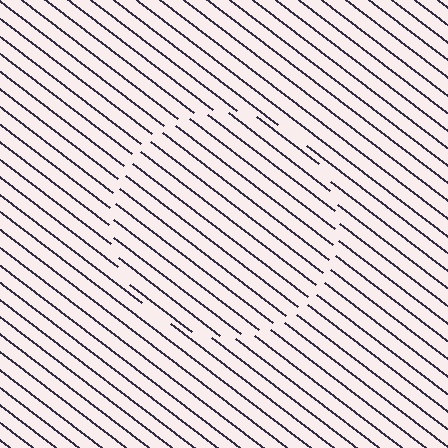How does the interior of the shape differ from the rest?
The interior of the shape contains the same grating, shifted by half a period — the contour is defined by the phase discontinuity where line-ends from the inner and outer gratings abut.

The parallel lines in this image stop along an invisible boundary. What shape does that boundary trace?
An illusory circle. The interior of the shape contains the same grating, shifted by half a period — the contour is defined by the phase discontinuity where line-ends from the inner and outer gratings abut.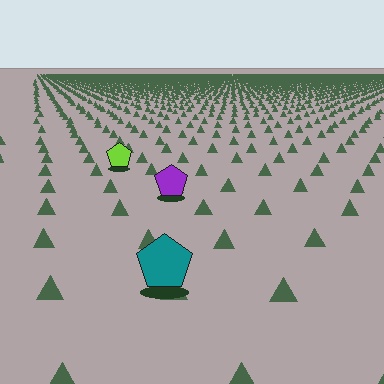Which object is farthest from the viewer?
The lime pentagon is farthest from the viewer. It appears smaller and the ground texture around it is denser.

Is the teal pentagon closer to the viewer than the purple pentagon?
Yes. The teal pentagon is closer — you can tell from the texture gradient: the ground texture is coarser near it.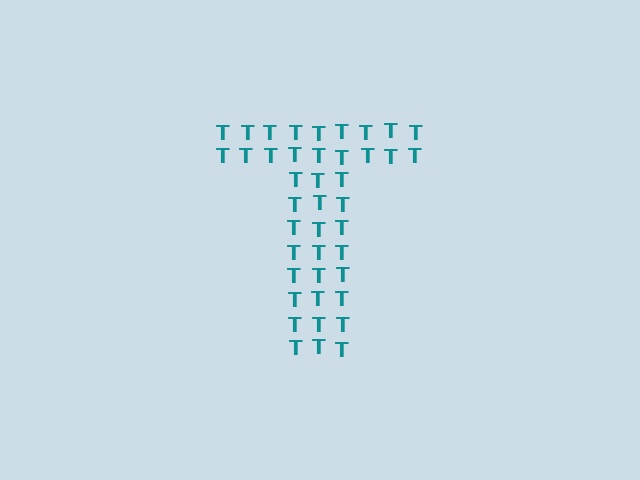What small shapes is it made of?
It is made of small letter T's.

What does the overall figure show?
The overall figure shows the letter T.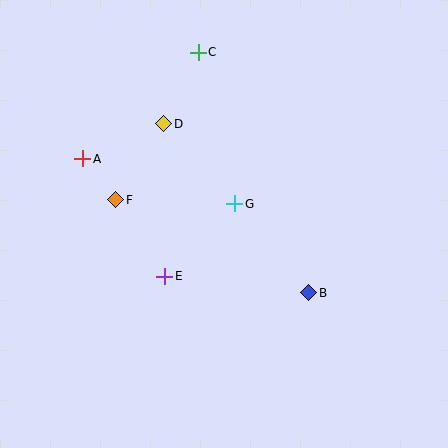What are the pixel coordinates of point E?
Point E is at (165, 276).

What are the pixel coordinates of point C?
Point C is at (198, 52).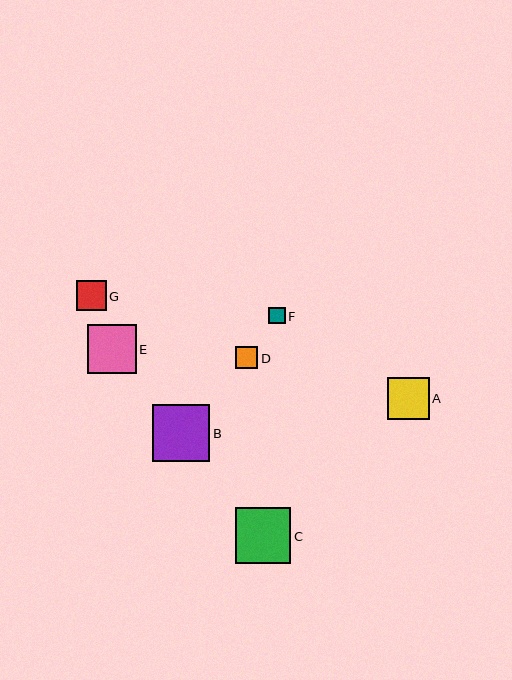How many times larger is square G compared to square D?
Square G is approximately 1.4 times the size of square D.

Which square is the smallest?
Square F is the smallest with a size of approximately 17 pixels.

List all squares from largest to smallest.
From largest to smallest: B, C, E, A, G, D, F.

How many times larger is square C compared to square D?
Square C is approximately 2.5 times the size of square D.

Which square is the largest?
Square B is the largest with a size of approximately 57 pixels.